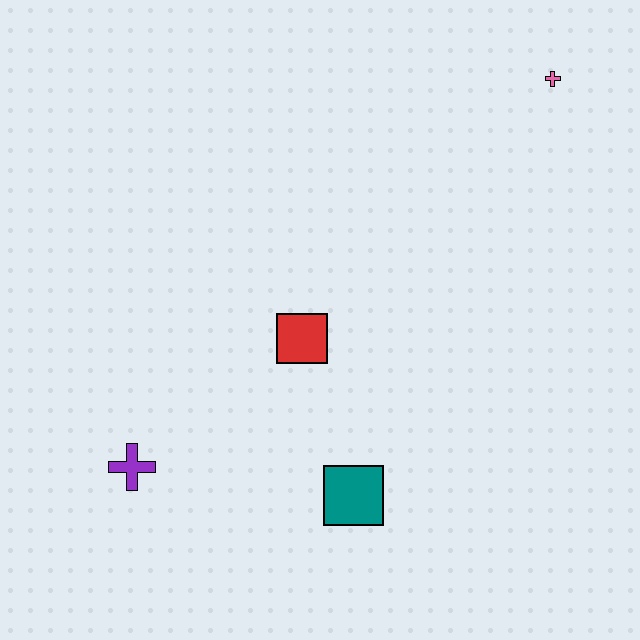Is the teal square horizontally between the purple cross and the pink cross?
Yes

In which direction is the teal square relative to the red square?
The teal square is below the red square.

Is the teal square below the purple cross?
Yes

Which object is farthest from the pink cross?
The purple cross is farthest from the pink cross.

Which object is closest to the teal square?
The red square is closest to the teal square.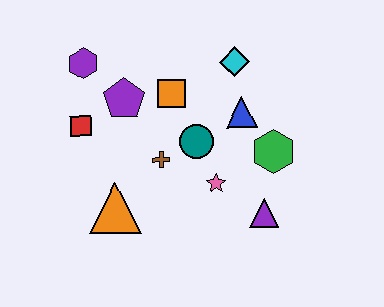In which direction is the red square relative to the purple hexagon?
The red square is below the purple hexagon.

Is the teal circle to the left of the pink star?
Yes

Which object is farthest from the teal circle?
The purple hexagon is farthest from the teal circle.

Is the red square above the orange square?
No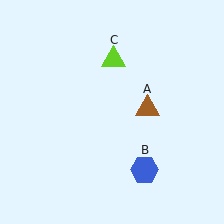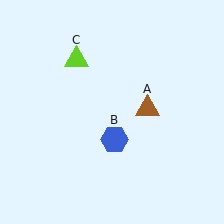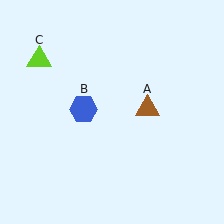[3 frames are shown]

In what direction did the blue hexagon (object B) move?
The blue hexagon (object B) moved up and to the left.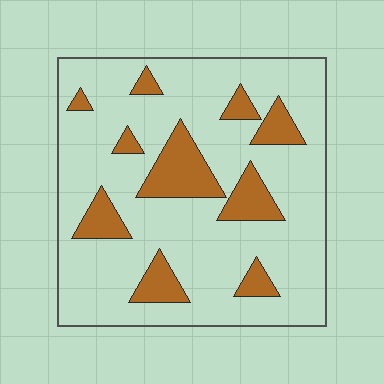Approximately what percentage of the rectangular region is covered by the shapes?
Approximately 20%.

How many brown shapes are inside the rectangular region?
10.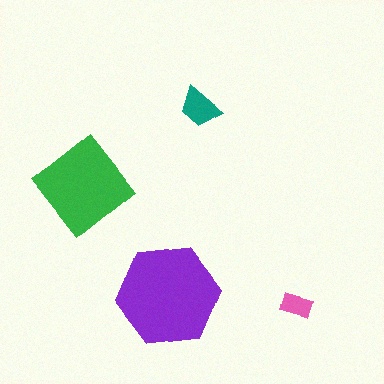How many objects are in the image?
There are 4 objects in the image.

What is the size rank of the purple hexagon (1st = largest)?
1st.